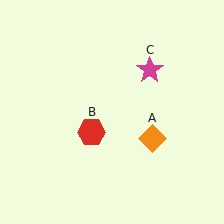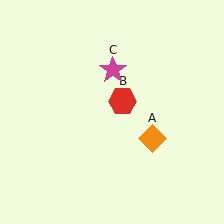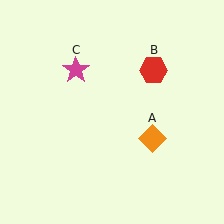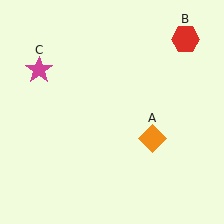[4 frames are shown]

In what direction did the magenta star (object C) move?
The magenta star (object C) moved left.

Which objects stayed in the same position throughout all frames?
Orange diamond (object A) remained stationary.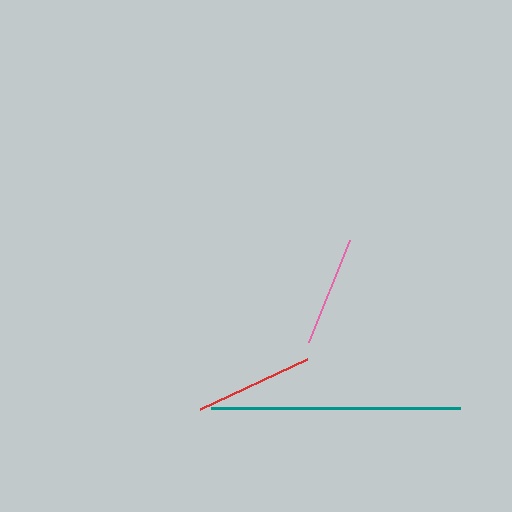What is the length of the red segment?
The red segment is approximately 118 pixels long.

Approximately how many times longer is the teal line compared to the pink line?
The teal line is approximately 2.3 times the length of the pink line.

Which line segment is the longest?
The teal line is the longest at approximately 249 pixels.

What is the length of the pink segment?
The pink segment is approximately 110 pixels long.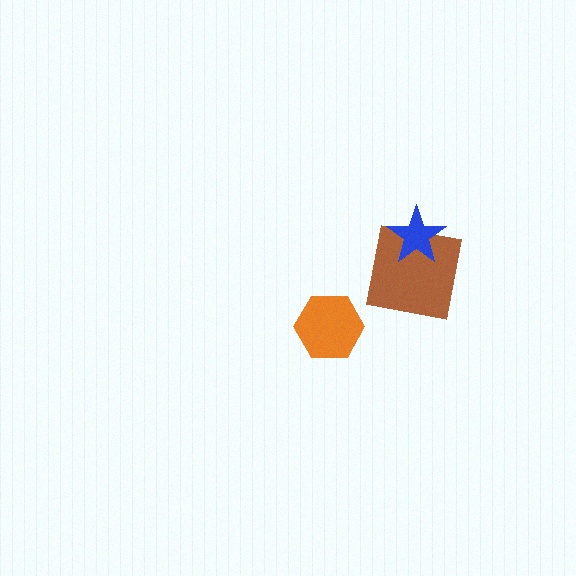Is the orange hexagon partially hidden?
No, no other shape covers it.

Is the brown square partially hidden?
Yes, it is partially covered by another shape.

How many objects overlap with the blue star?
1 object overlaps with the blue star.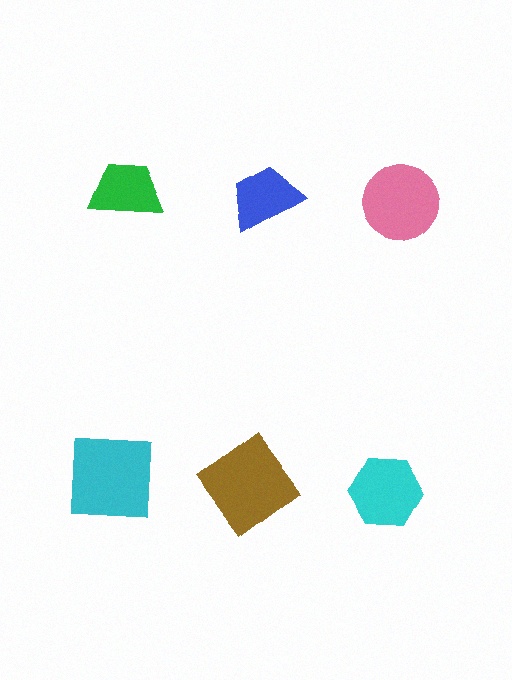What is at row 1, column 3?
A pink circle.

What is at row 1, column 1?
A green trapezoid.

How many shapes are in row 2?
3 shapes.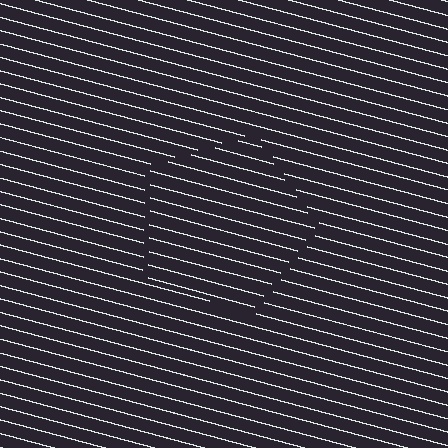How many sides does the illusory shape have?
5 sides — the line-ends trace a pentagon.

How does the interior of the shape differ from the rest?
The interior of the shape contains the same grating, shifted by half a period — the contour is defined by the phase discontinuity where line-ends from the inner and outer gratings abut.